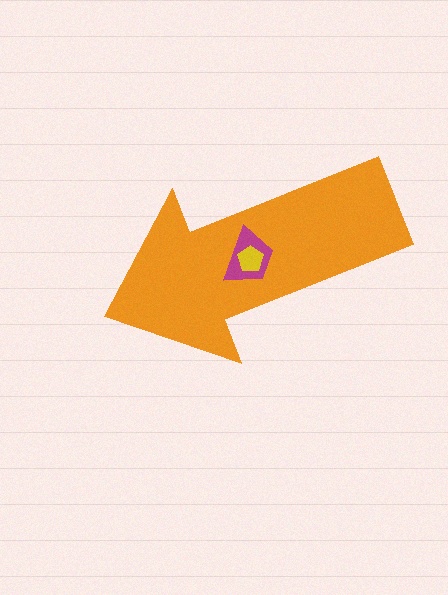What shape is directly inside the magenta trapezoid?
The yellow pentagon.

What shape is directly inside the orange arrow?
The magenta trapezoid.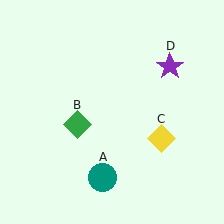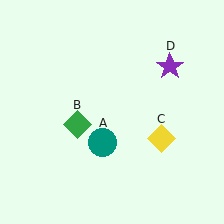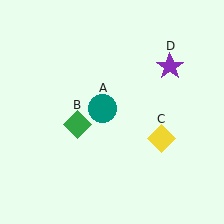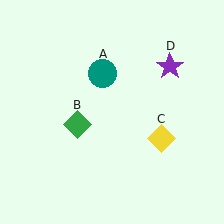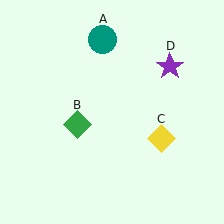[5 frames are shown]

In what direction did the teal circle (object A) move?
The teal circle (object A) moved up.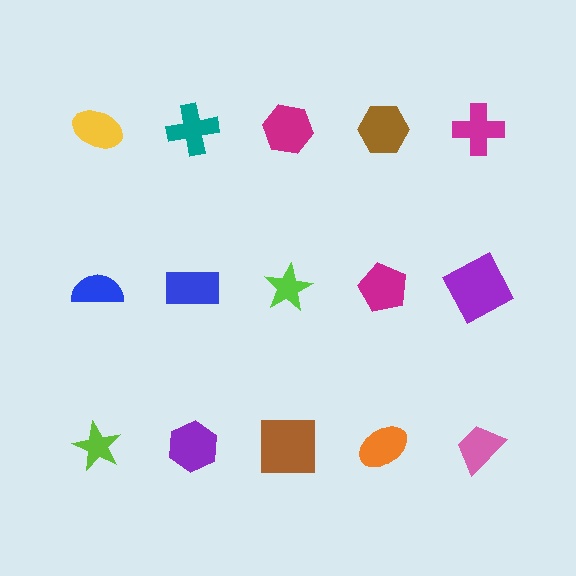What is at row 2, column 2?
A blue rectangle.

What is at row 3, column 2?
A purple hexagon.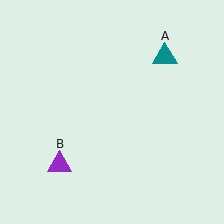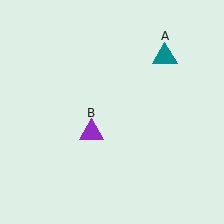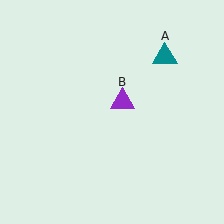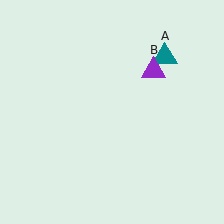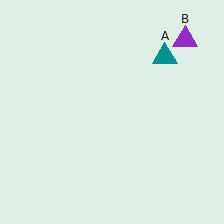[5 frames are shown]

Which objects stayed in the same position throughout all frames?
Teal triangle (object A) remained stationary.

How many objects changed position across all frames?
1 object changed position: purple triangle (object B).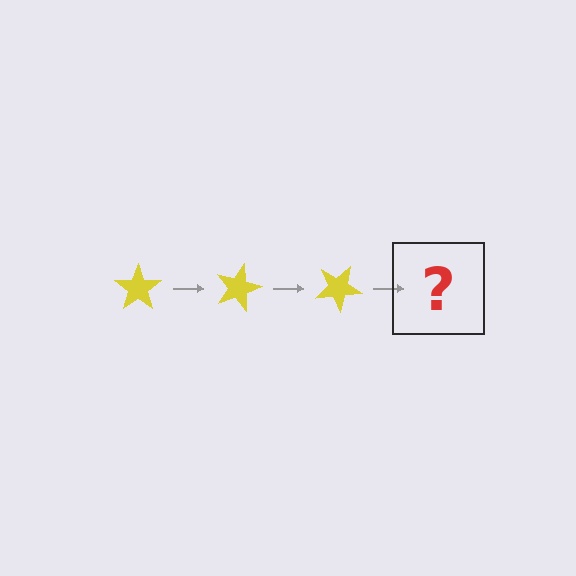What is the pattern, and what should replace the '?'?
The pattern is that the star rotates 15 degrees each step. The '?' should be a yellow star rotated 45 degrees.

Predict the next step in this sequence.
The next step is a yellow star rotated 45 degrees.